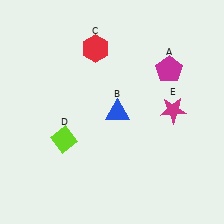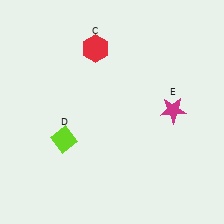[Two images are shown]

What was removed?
The magenta pentagon (A), the blue triangle (B) were removed in Image 2.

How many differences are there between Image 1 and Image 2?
There are 2 differences between the two images.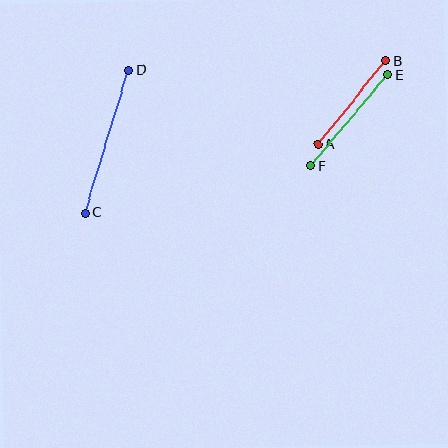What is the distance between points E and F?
The distance is approximately 120 pixels.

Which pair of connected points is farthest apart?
Points C and D are farthest apart.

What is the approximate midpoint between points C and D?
The midpoint is at approximately (107, 141) pixels.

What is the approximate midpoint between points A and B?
The midpoint is at approximately (352, 103) pixels.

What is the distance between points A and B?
The distance is approximately 108 pixels.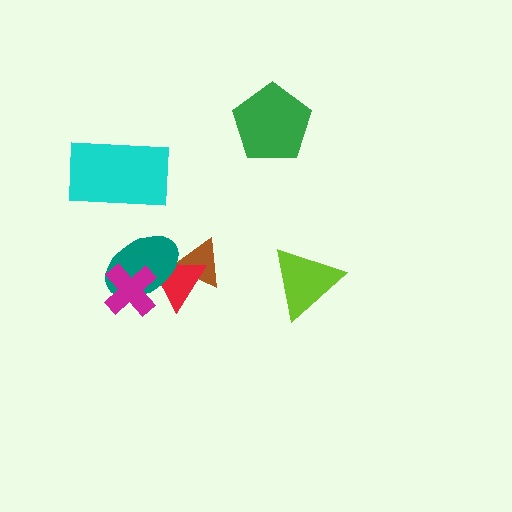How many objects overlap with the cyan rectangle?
0 objects overlap with the cyan rectangle.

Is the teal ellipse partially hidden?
Yes, it is partially covered by another shape.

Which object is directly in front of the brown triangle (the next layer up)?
The red triangle is directly in front of the brown triangle.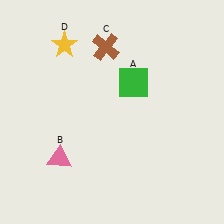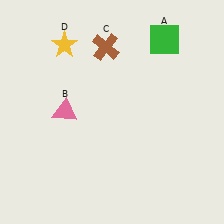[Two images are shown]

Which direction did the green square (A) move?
The green square (A) moved up.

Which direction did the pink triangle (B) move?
The pink triangle (B) moved up.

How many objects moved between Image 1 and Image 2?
2 objects moved between the two images.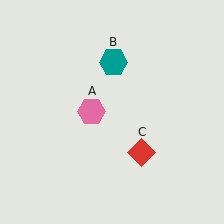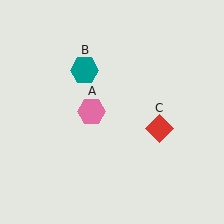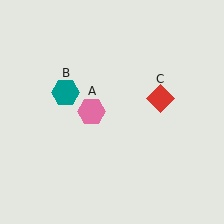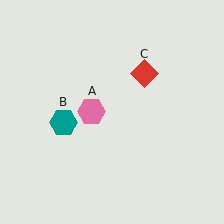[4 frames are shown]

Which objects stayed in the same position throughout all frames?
Pink hexagon (object A) remained stationary.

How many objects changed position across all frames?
2 objects changed position: teal hexagon (object B), red diamond (object C).